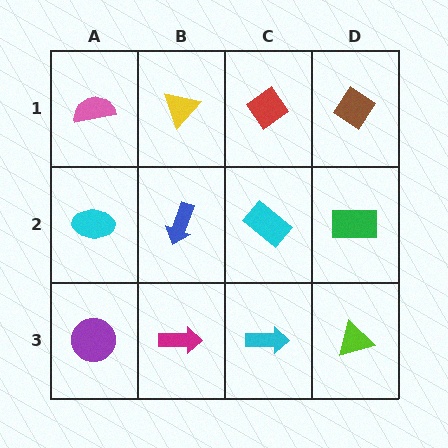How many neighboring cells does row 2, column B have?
4.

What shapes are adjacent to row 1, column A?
A cyan ellipse (row 2, column A), a yellow triangle (row 1, column B).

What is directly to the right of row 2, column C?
A green rectangle.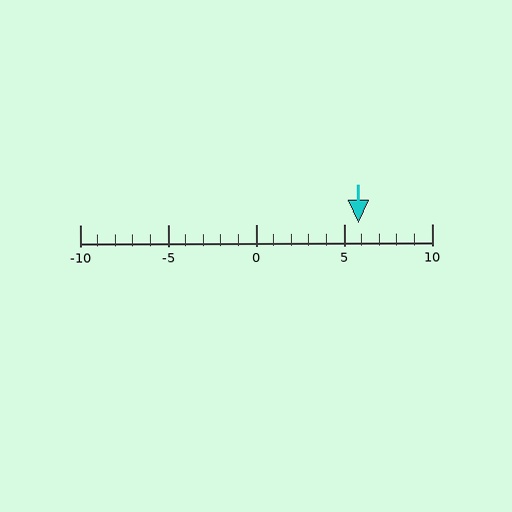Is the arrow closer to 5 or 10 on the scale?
The arrow is closer to 5.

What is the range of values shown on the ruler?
The ruler shows values from -10 to 10.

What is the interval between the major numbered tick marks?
The major tick marks are spaced 5 units apart.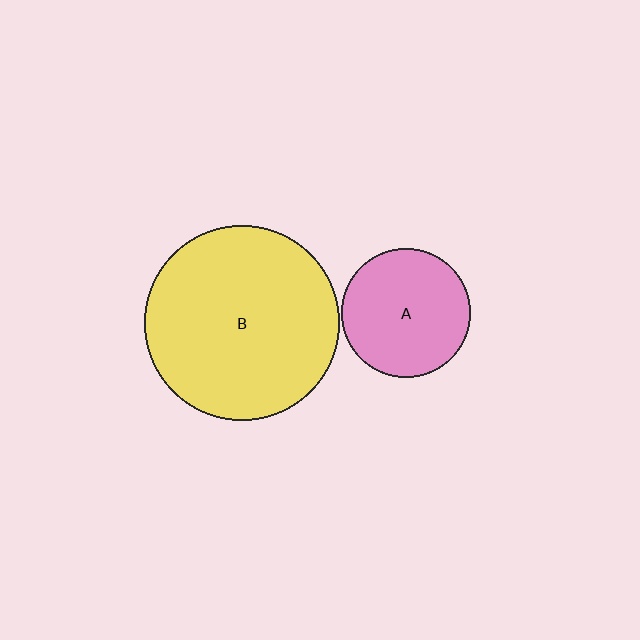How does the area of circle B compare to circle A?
Approximately 2.3 times.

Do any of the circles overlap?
No, none of the circles overlap.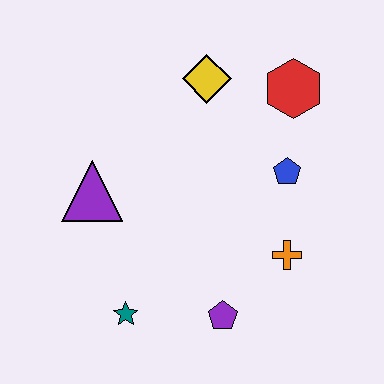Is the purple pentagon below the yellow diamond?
Yes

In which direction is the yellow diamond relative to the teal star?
The yellow diamond is above the teal star.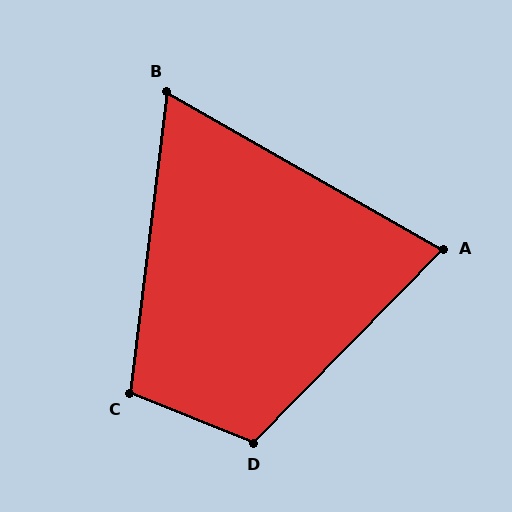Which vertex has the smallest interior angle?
B, at approximately 67 degrees.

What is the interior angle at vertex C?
Approximately 105 degrees (obtuse).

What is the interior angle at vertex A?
Approximately 75 degrees (acute).